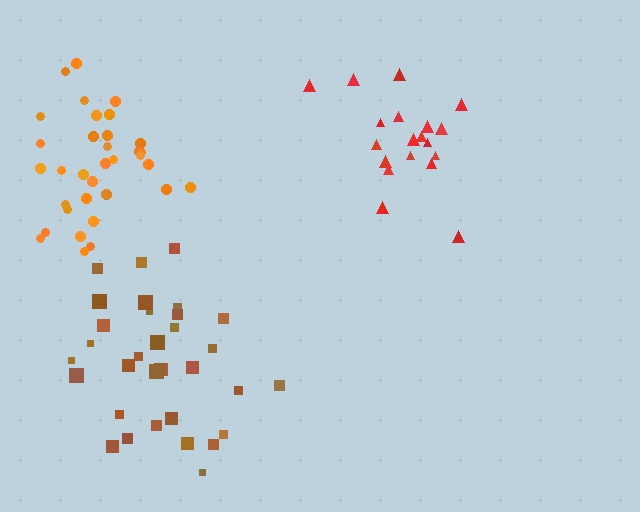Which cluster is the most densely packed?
Orange.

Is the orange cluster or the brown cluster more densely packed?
Orange.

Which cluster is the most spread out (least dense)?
Brown.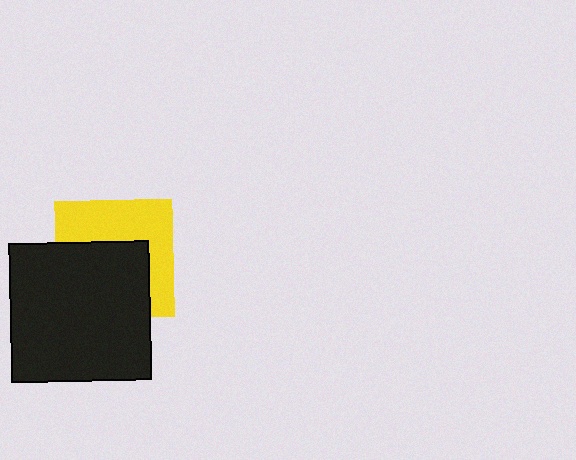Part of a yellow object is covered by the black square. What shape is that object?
It is a square.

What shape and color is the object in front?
The object in front is a black square.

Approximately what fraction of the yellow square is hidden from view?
Roughly 51% of the yellow square is hidden behind the black square.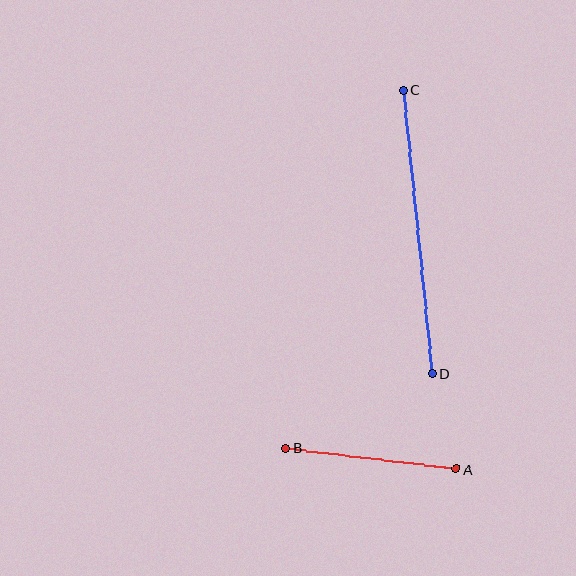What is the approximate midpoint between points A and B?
The midpoint is at approximately (371, 459) pixels.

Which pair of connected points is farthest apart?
Points C and D are farthest apart.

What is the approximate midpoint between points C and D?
The midpoint is at approximately (418, 232) pixels.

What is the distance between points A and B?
The distance is approximately 172 pixels.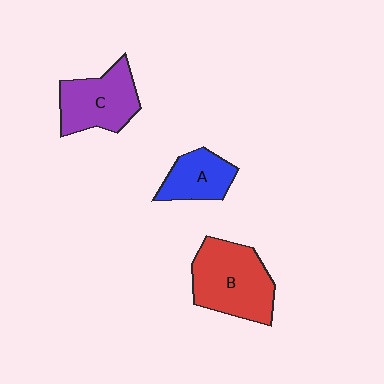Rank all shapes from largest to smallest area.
From largest to smallest: B (red), C (purple), A (blue).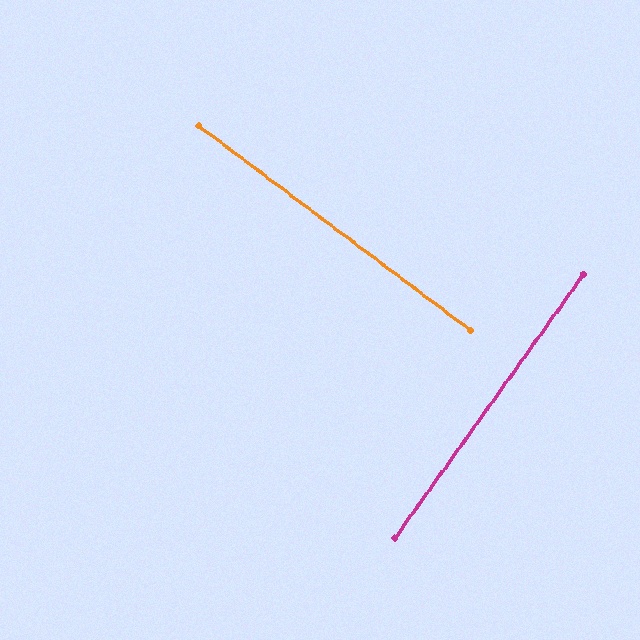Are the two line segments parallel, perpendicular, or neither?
Perpendicular — they meet at approximately 88°.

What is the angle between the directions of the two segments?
Approximately 88 degrees.